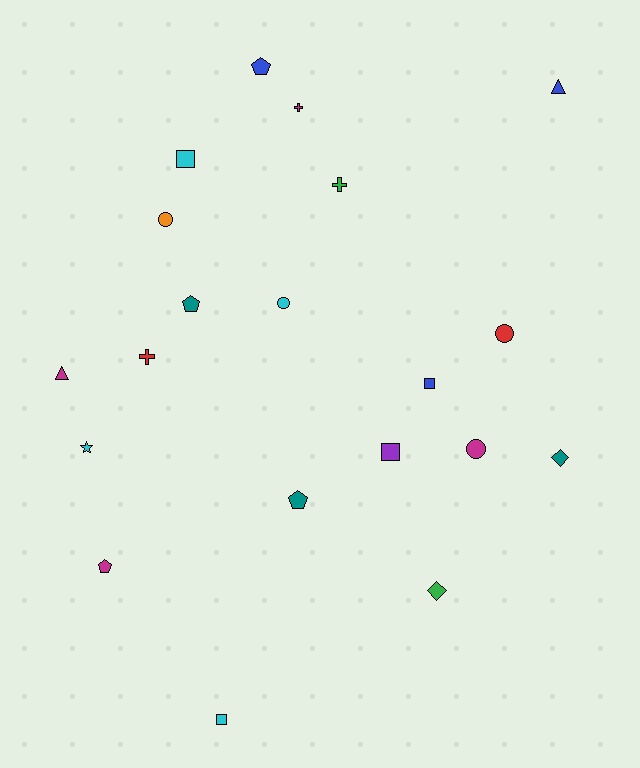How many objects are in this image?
There are 20 objects.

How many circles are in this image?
There are 4 circles.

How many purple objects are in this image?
There is 1 purple object.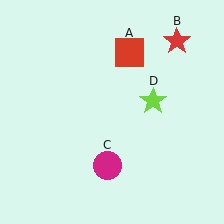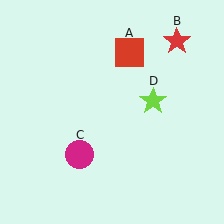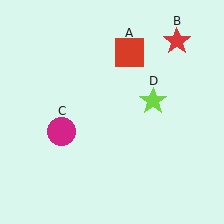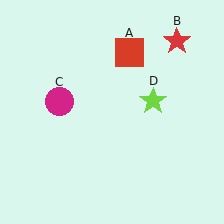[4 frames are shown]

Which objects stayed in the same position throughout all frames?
Red square (object A) and red star (object B) and lime star (object D) remained stationary.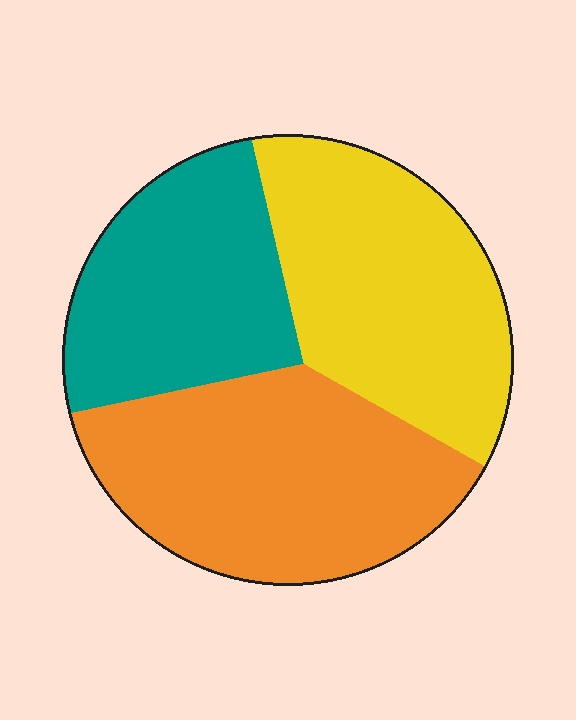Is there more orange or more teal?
Orange.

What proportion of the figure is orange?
Orange covers around 40% of the figure.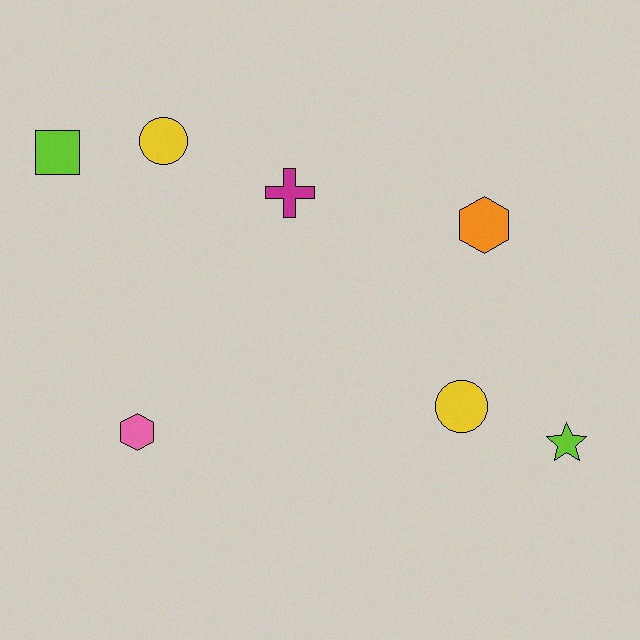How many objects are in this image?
There are 7 objects.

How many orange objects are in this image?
There is 1 orange object.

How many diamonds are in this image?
There are no diamonds.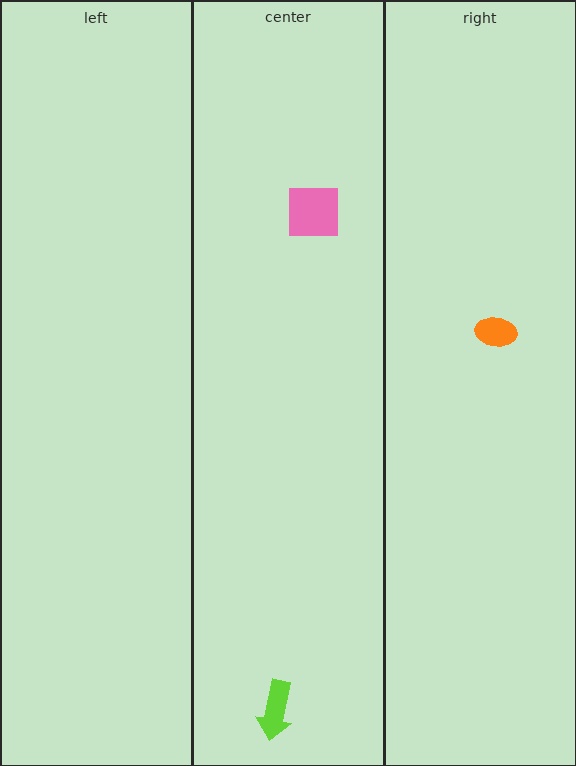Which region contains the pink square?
The center region.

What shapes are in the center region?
The lime arrow, the pink square.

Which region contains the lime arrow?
The center region.